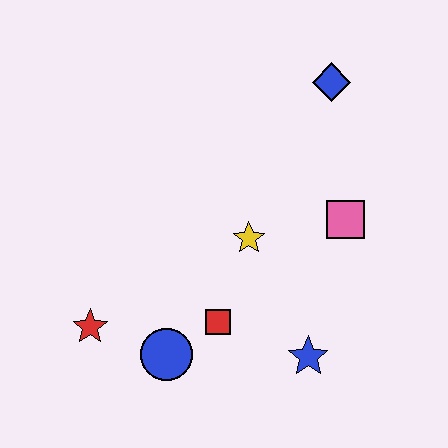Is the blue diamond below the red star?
No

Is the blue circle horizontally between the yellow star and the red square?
No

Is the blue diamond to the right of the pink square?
No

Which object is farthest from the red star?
The blue diamond is farthest from the red star.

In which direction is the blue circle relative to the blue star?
The blue circle is to the left of the blue star.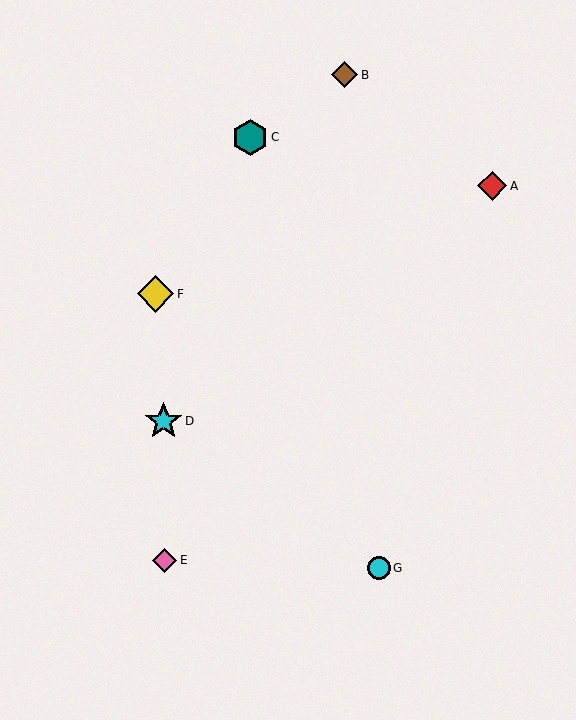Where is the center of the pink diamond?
The center of the pink diamond is at (165, 560).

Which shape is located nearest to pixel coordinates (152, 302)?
The yellow diamond (labeled F) at (155, 294) is nearest to that location.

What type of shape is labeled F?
Shape F is a yellow diamond.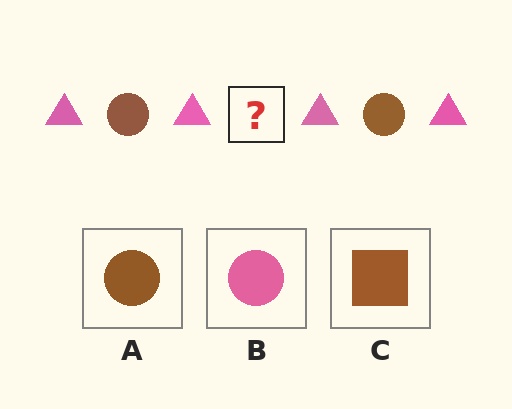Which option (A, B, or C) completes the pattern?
A.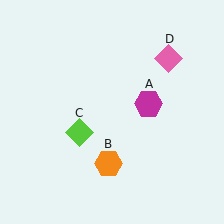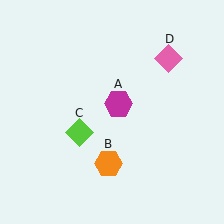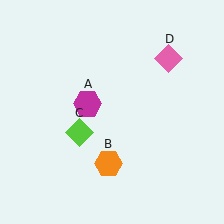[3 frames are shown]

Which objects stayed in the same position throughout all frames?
Orange hexagon (object B) and lime diamond (object C) and pink diamond (object D) remained stationary.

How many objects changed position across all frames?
1 object changed position: magenta hexagon (object A).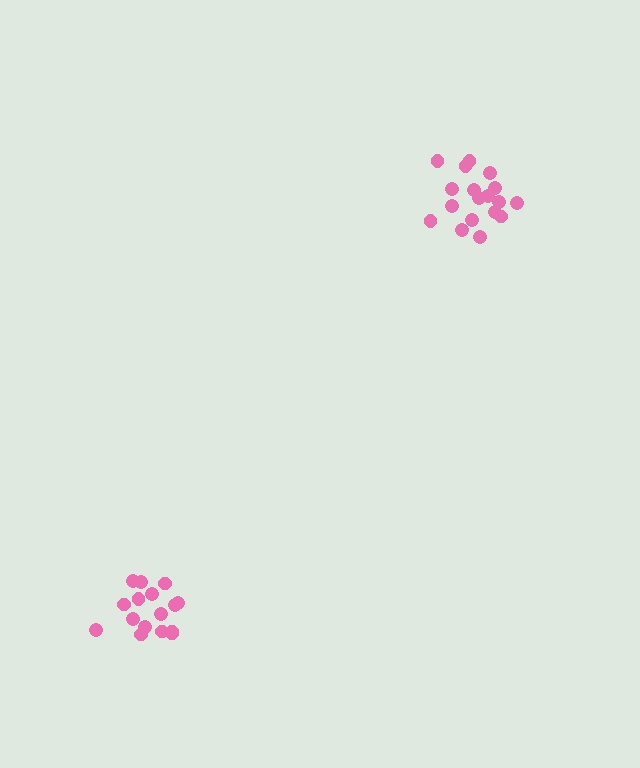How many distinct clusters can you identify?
There are 2 distinct clusters.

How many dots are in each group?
Group 1: 16 dots, Group 2: 18 dots (34 total).